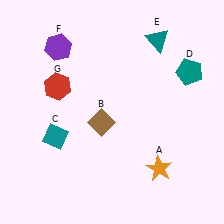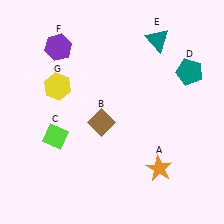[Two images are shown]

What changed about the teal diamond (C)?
In Image 1, C is teal. In Image 2, it changed to lime.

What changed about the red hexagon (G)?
In Image 1, G is red. In Image 2, it changed to yellow.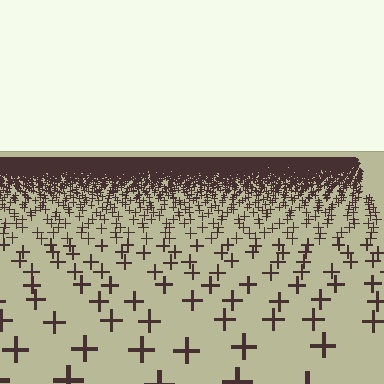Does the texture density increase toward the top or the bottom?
Density increases toward the top.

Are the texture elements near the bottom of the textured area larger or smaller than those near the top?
Larger. Near the bottom, elements are closer to the viewer and appear at a bigger on-screen size.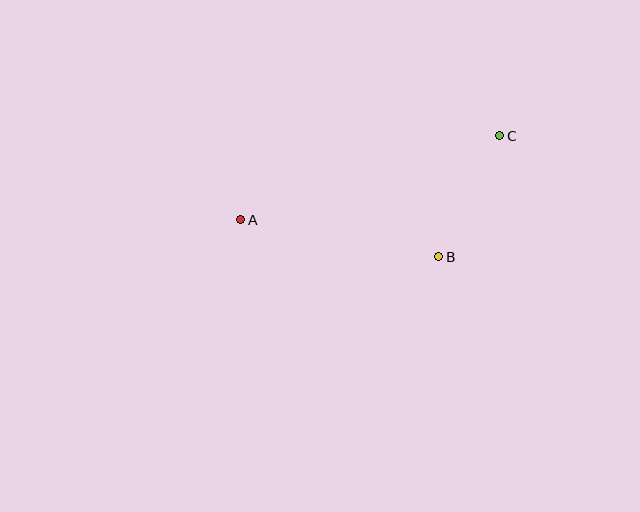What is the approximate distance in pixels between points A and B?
The distance between A and B is approximately 201 pixels.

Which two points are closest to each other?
Points B and C are closest to each other.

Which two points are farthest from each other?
Points A and C are farthest from each other.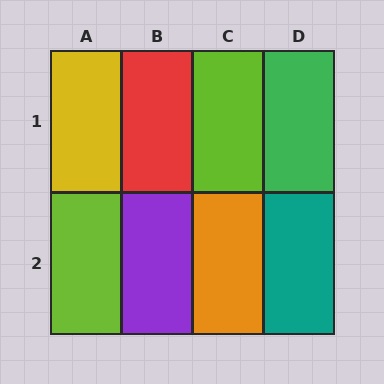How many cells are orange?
1 cell is orange.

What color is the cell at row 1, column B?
Red.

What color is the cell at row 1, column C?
Lime.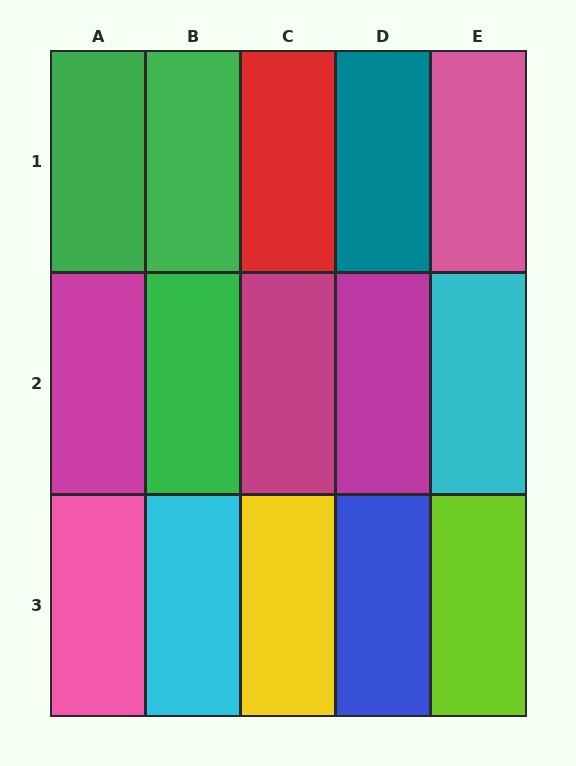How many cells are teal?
1 cell is teal.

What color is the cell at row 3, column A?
Pink.